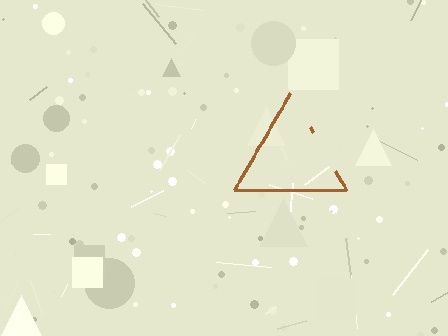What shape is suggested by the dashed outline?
The dashed outline suggests a triangle.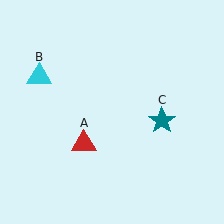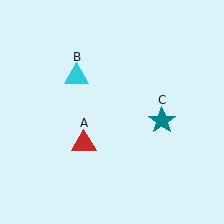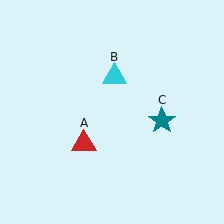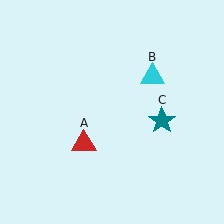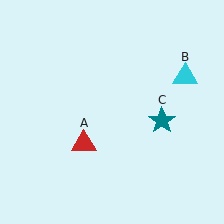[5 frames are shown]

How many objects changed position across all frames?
1 object changed position: cyan triangle (object B).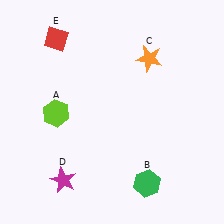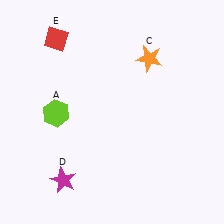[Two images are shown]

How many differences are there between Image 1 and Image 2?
There is 1 difference between the two images.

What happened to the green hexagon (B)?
The green hexagon (B) was removed in Image 2. It was in the bottom-right area of Image 1.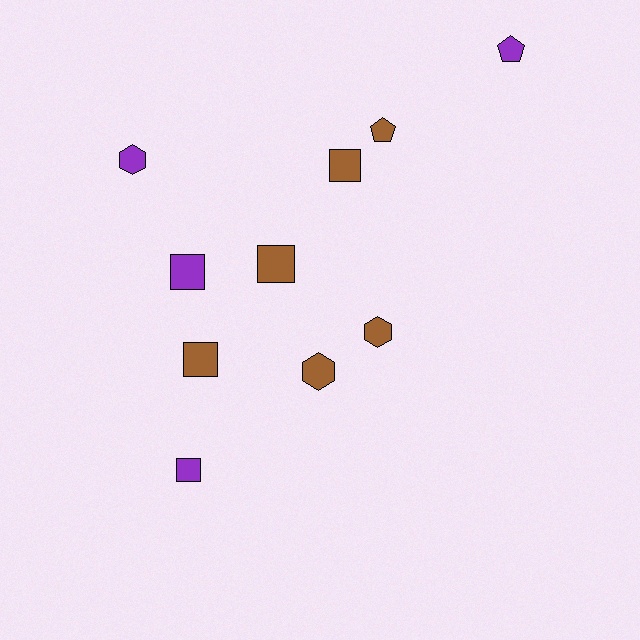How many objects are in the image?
There are 10 objects.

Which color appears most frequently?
Brown, with 6 objects.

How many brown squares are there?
There are 3 brown squares.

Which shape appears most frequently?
Square, with 5 objects.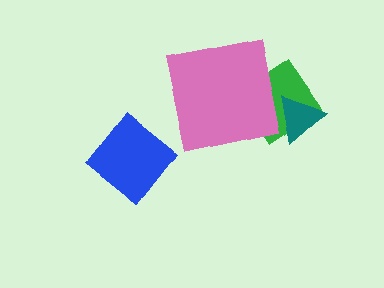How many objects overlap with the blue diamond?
0 objects overlap with the blue diamond.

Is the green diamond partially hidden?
Yes, it is partially covered by another shape.